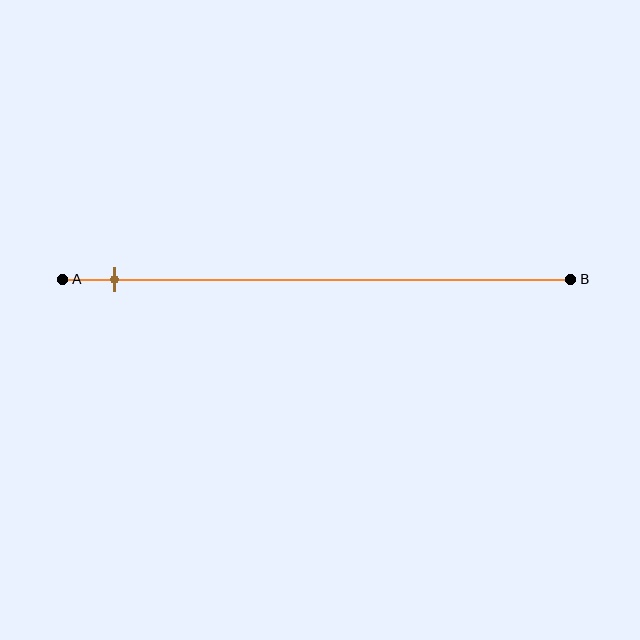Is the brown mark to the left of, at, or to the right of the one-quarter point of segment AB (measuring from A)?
The brown mark is to the left of the one-quarter point of segment AB.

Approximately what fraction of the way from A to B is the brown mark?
The brown mark is approximately 10% of the way from A to B.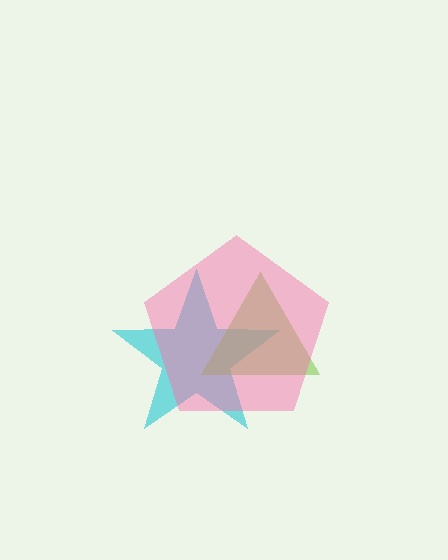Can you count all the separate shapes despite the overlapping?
Yes, there are 3 separate shapes.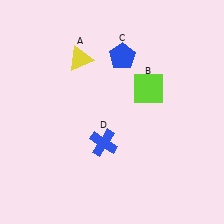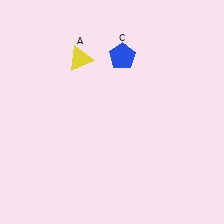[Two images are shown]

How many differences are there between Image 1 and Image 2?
There are 2 differences between the two images.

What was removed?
The blue cross (D), the lime square (B) were removed in Image 2.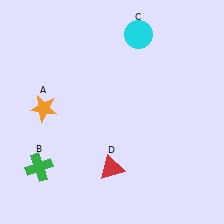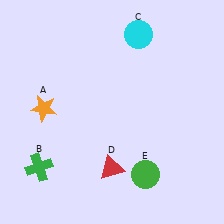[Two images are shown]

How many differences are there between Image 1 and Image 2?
There is 1 difference between the two images.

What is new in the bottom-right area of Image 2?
A green circle (E) was added in the bottom-right area of Image 2.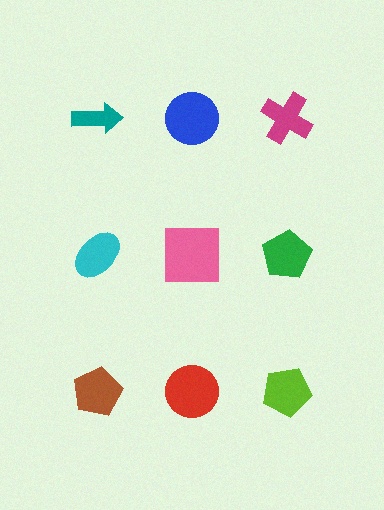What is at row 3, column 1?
A brown pentagon.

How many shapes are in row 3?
3 shapes.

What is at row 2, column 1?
A cyan ellipse.